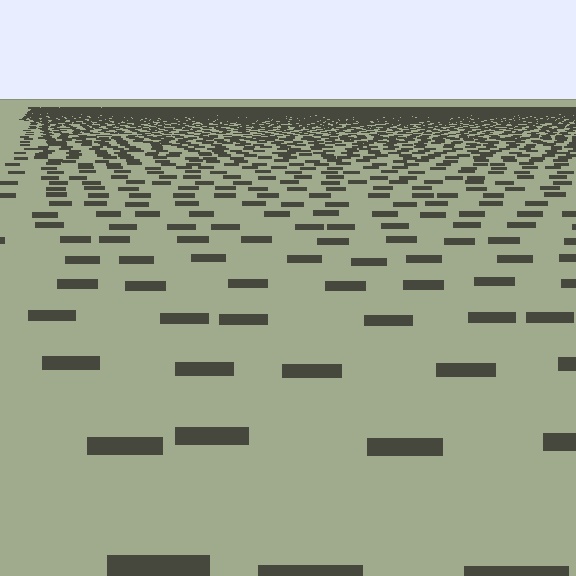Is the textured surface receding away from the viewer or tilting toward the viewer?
The surface is receding away from the viewer. Texture elements get smaller and denser toward the top.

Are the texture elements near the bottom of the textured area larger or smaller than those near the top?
Larger. Near the bottom, elements are closer to the viewer and appear at a bigger on-screen size.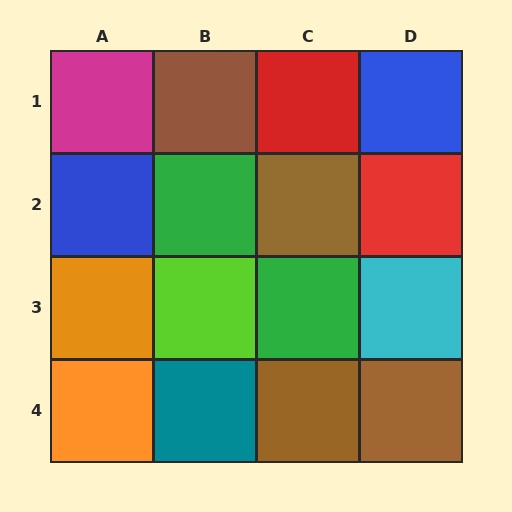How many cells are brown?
4 cells are brown.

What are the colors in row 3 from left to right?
Orange, lime, green, cyan.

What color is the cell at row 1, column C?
Red.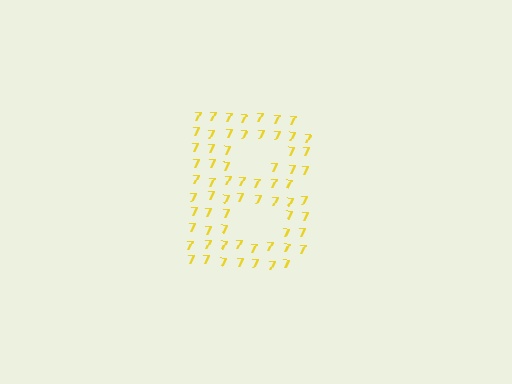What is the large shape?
The large shape is the letter B.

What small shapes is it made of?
It is made of small digit 7's.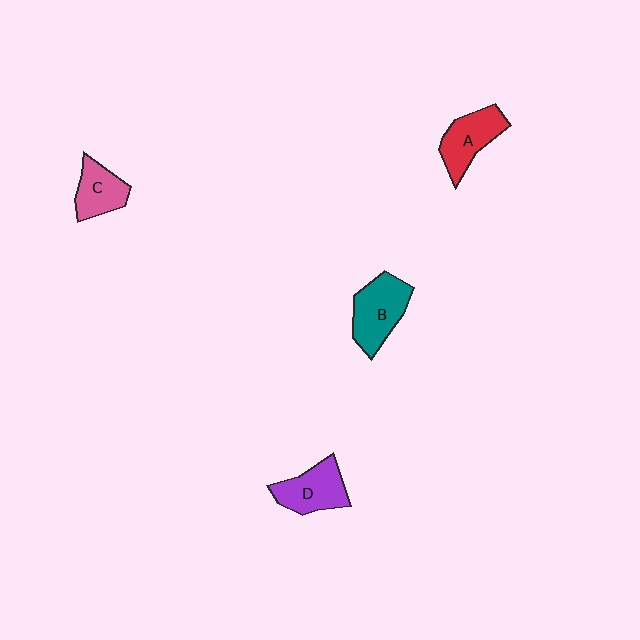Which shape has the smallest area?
Shape C (pink).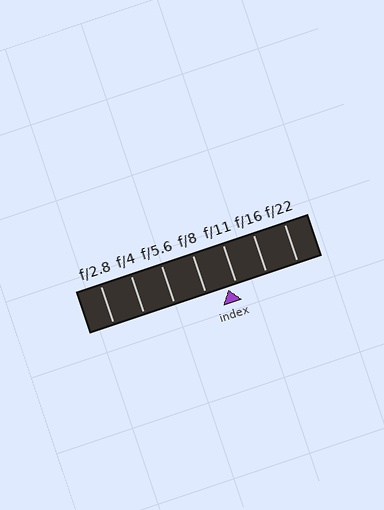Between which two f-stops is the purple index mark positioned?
The index mark is between f/8 and f/11.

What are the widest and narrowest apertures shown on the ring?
The widest aperture shown is f/2.8 and the narrowest is f/22.